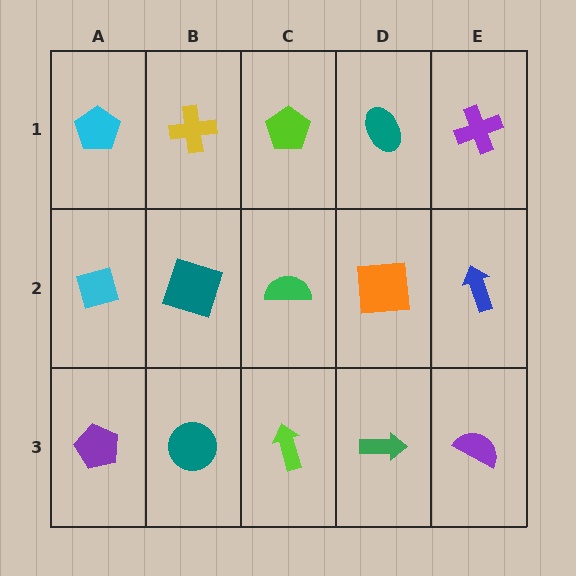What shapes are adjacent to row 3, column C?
A green semicircle (row 2, column C), a teal circle (row 3, column B), a green arrow (row 3, column D).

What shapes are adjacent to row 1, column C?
A green semicircle (row 2, column C), a yellow cross (row 1, column B), a teal ellipse (row 1, column D).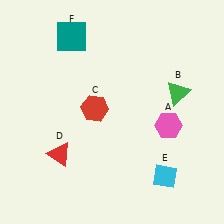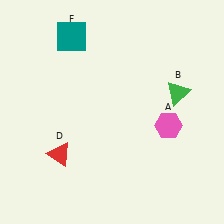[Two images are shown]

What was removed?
The red hexagon (C), the cyan diamond (E) were removed in Image 2.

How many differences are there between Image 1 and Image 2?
There are 2 differences between the two images.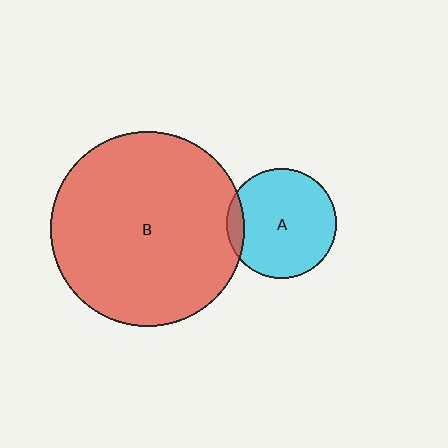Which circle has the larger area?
Circle B (red).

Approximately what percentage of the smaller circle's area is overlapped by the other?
Approximately 10%.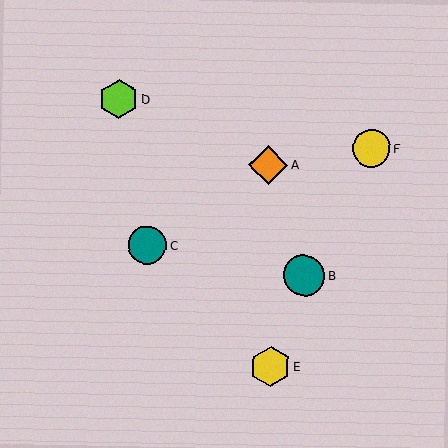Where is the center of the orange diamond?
The center of the orange diamond is at (268, 165).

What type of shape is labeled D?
Shape D is a lime hexagon.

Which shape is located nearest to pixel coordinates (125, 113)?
The lime hexagon (labeled D) at (119, 99) is nearest to that location.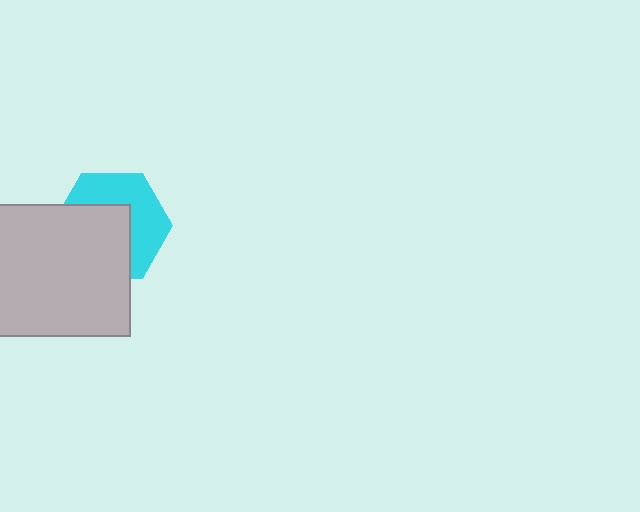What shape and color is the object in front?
The object in front is a light gray rectangle.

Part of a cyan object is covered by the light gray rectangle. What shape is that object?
It is a hexagon.